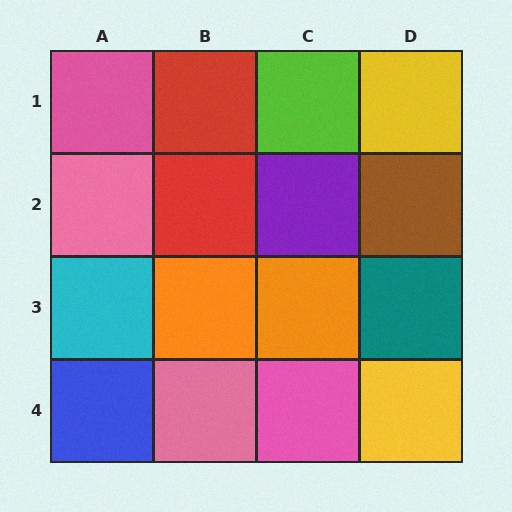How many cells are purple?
1 cell is purple.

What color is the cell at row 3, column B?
Orange.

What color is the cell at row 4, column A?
Blue.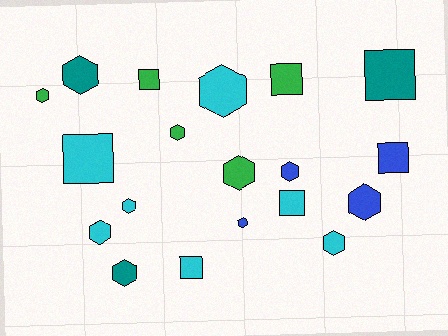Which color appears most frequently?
Cyan, with 7 objects.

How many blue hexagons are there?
There are 3 blue hexagons.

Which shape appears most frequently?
Hexagon, with 12 objects.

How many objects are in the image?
There are 19 objects.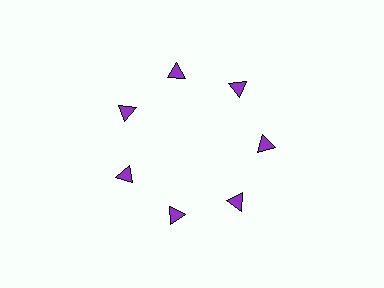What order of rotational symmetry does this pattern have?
This pattern has 7-fold rotational symmetry.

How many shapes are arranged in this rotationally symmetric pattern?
There are 7 shapes, arranged in 7 groups of 1.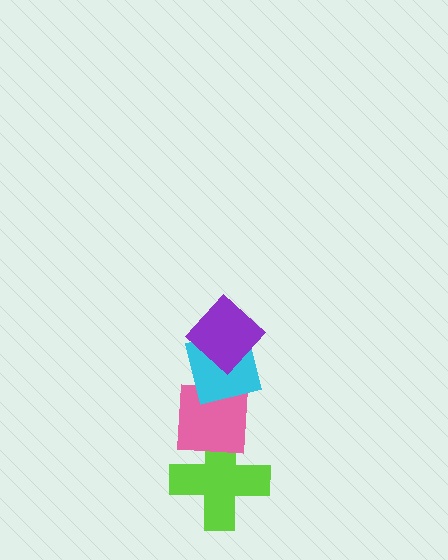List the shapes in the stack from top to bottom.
From top to bottom: the purple diamond, the cyan square, the pink square, the lime cross.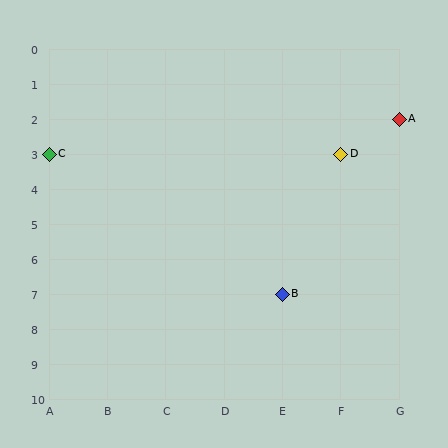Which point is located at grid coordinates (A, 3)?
Point C is at (A, 3).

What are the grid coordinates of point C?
Point C is at grid coordinates (A, 3).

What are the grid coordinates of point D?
Point D is at grid coordinates (F, 3).